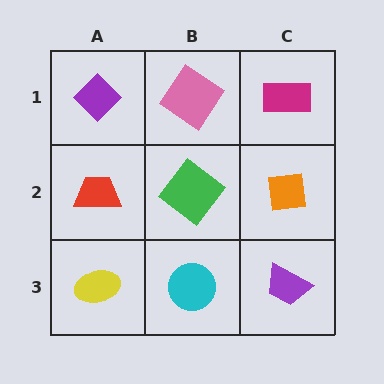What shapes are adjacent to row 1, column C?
An orange square (row 2, column C), a pink diamond (row 1, column B).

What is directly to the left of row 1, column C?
A pink diamond.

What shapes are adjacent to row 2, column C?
A magenta rectangle (row 1, column C), a purple trapezoid (row 3, column C), a green diamond (row 2, column B).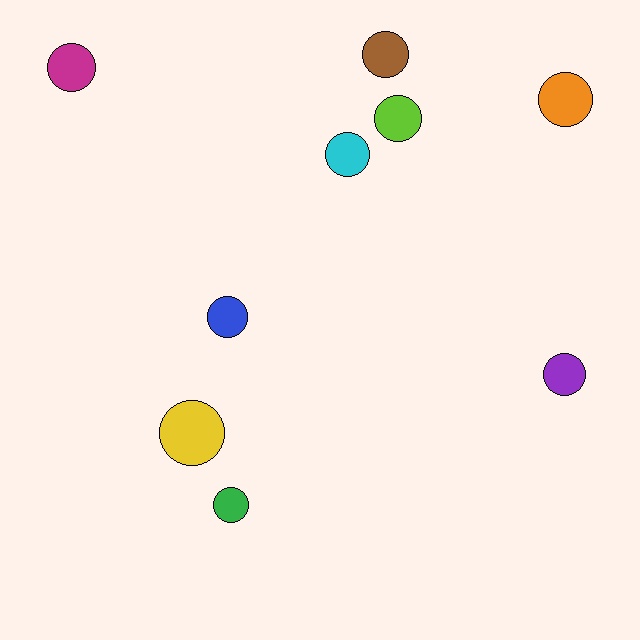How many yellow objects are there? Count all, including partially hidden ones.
There is 1 yellow object.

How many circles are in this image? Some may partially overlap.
There are 9 circles.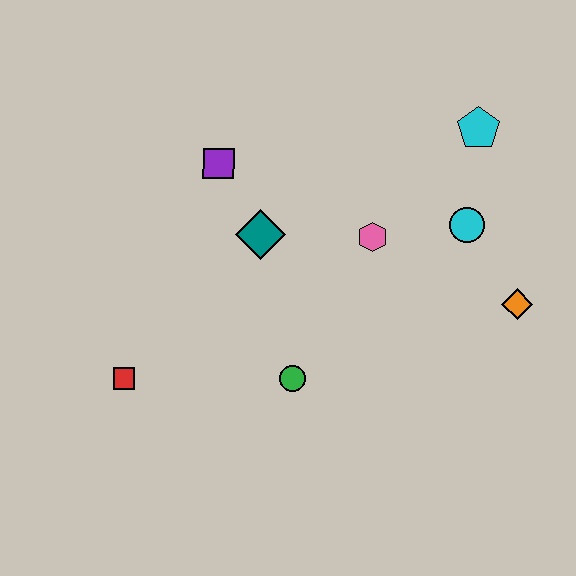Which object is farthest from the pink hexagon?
The red square is farthest from the pink hexagon.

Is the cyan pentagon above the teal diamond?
Yes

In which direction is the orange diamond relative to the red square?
The orange diamond is to the right of the red square.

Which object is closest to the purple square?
The teal diamond is closest to the purple square.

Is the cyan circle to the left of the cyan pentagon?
Yes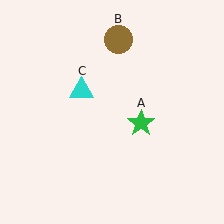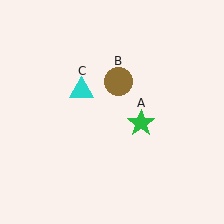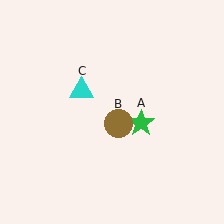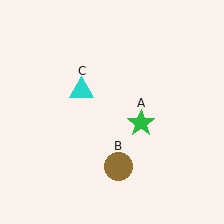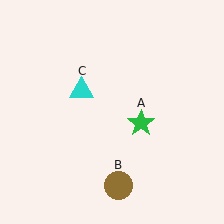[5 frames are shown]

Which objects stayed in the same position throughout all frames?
Green star (object A) and cyan triangle (object C) remained stationary.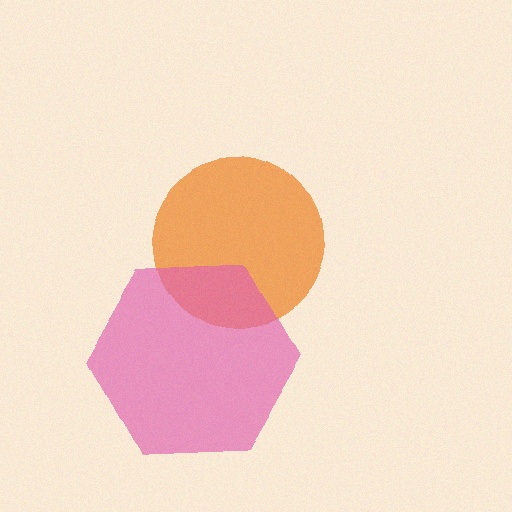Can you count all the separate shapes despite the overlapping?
Yes, there are 2 separate shapes.